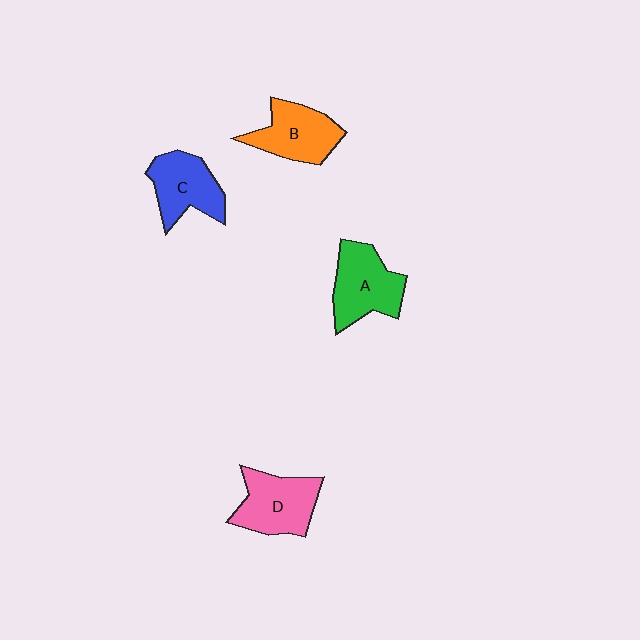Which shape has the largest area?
Shape A (green).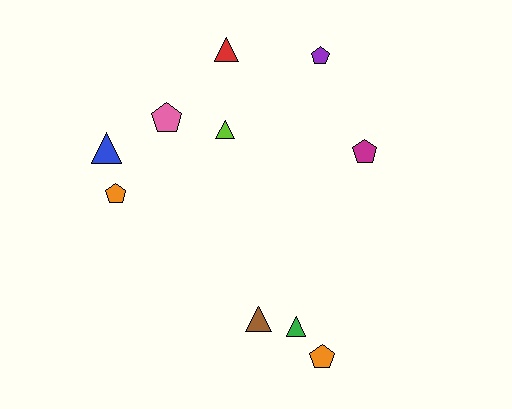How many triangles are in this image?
There are 5 triangles.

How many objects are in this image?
There are 10 objects.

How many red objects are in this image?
There is 1 red object.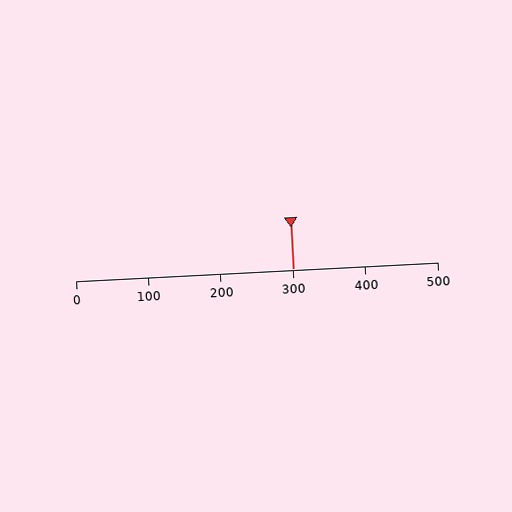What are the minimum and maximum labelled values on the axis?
The axis runs from 0 to 500.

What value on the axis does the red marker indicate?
The marker indicates approximately 300.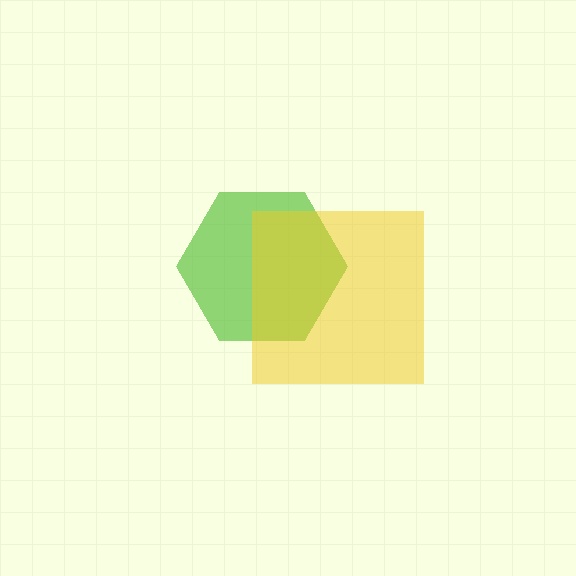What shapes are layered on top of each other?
The layered shapes are: a lime hexagon, a yellow square.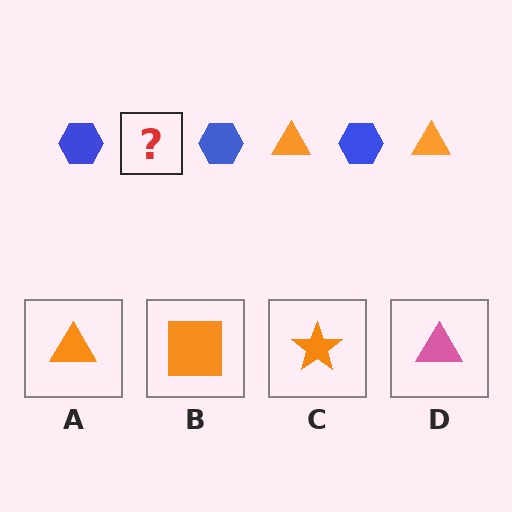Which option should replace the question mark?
Option A.